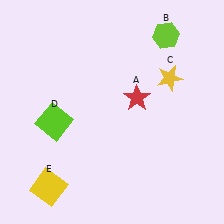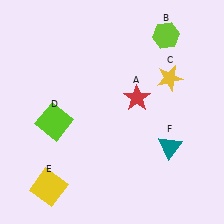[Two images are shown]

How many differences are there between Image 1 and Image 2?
There is 1 difference between the two images.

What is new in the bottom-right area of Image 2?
A teal triangle (F) was added in the bottom-right area of Image 2.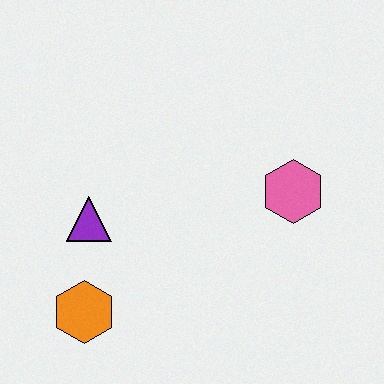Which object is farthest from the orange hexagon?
The pink hexagon is farthest from the orange hexagon.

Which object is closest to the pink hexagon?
The purple triangle is closest to the pink hexagon.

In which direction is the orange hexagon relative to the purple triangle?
The orange hexagon is below the purple triangle.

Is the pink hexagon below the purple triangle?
No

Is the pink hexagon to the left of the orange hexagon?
No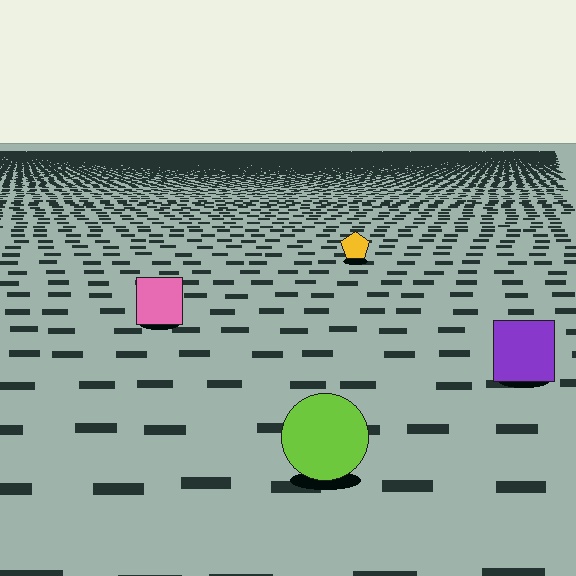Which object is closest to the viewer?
The lime circle is closest. The texture marks near it are larger and more spread out.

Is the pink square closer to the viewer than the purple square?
No. The purple square is closer — you can tell from the texture gradient: the ground texture is coarser near it.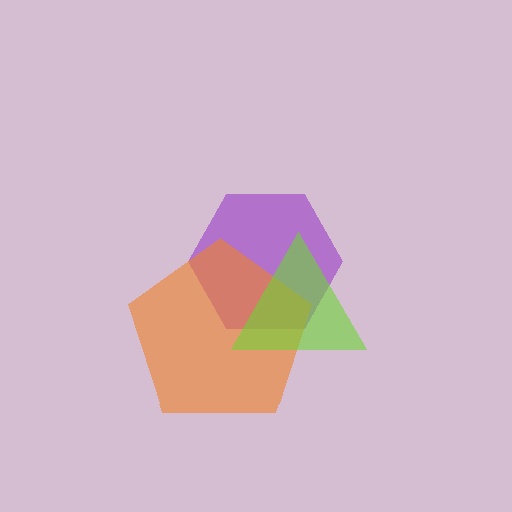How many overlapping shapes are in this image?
There are 3 overlapping shapes in the image.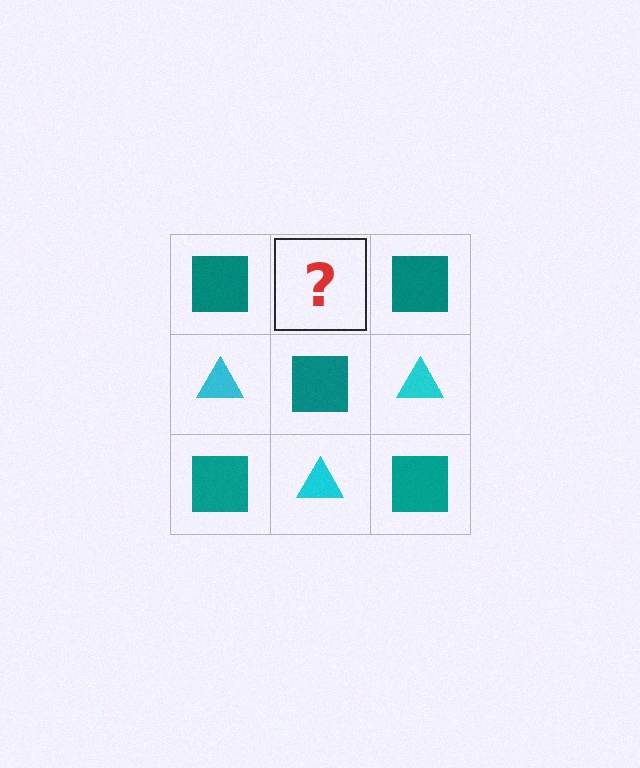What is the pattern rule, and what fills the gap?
The rule is that it alternates teal square and cyan triangle in a checkerboard pattern. The gap should be filled with a cyan triangle.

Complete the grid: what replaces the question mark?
The question mark should be replaced with a cyan triangle.